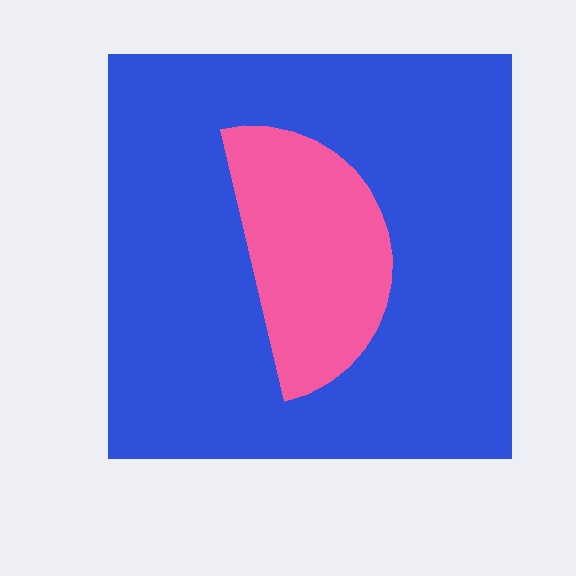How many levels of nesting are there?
2.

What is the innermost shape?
The pink semicircle.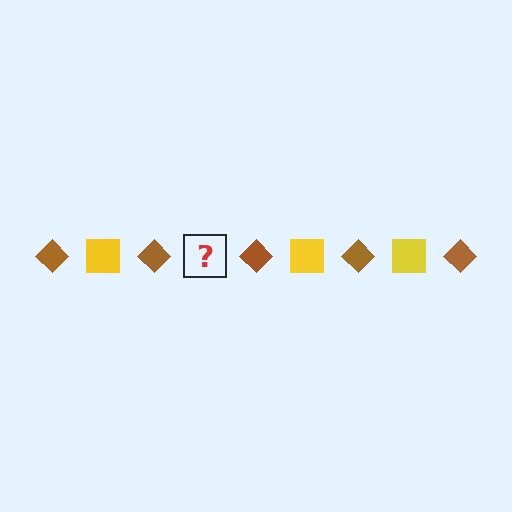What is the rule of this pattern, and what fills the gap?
The rule is that the pattern alternates between brown diamond and yellow square. The gap should be filled with a yellow square.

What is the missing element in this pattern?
The missing element is a yellow square.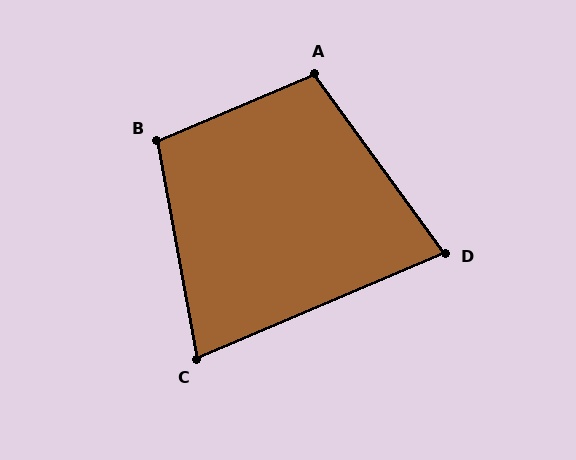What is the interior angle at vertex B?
Approximately 103 degrees (obtuse).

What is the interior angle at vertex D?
Approximately 77 degrees (acute).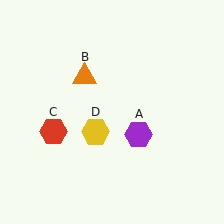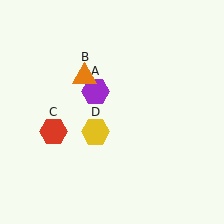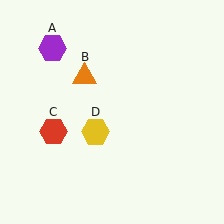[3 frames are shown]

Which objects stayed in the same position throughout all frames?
Orange triangle (object B) and red hexagon (object C) and yellow hexagon (object D) remained stationary.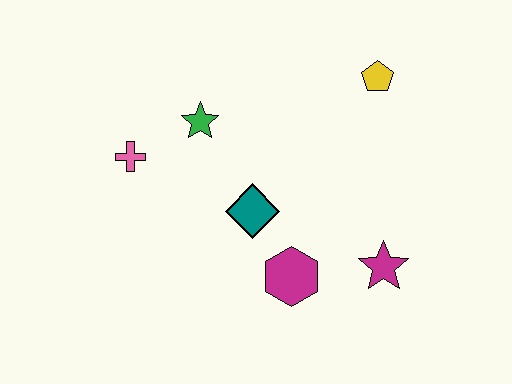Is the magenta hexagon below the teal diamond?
Yes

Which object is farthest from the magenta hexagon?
The yellow pentagon is farthest from the magenta hexagon.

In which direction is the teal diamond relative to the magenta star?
The teal diamond is to the left of the magenta star.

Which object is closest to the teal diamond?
The magenta hexagon is closest to the teal diamond.